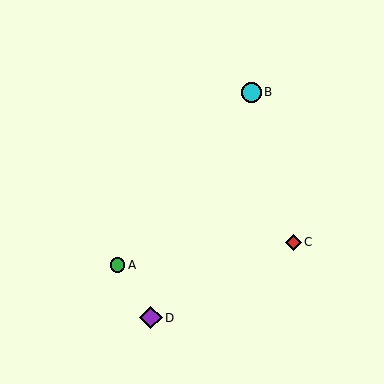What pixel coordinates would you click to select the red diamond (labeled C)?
Click at (293, 242) to select the red diamond C.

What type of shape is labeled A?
Shape A is a green circle.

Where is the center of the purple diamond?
The center of the purple diamond is at (151, 318).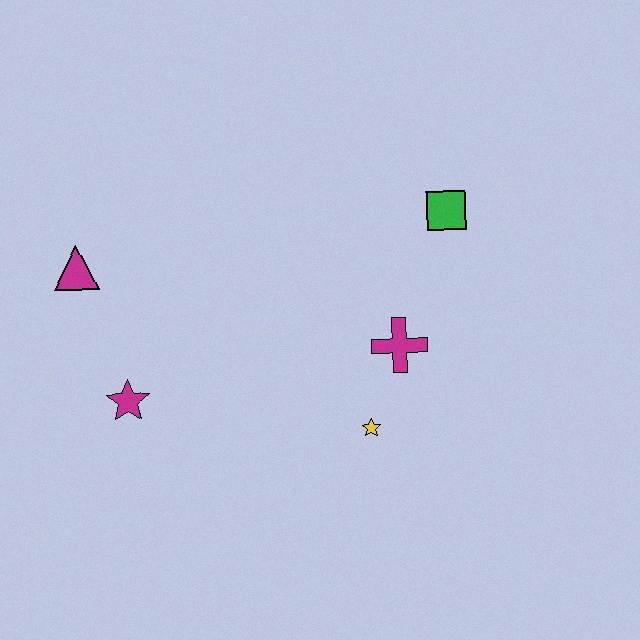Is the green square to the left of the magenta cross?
No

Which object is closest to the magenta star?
The magenta triangle is closest to the magenta star.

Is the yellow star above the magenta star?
No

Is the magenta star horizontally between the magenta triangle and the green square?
Yes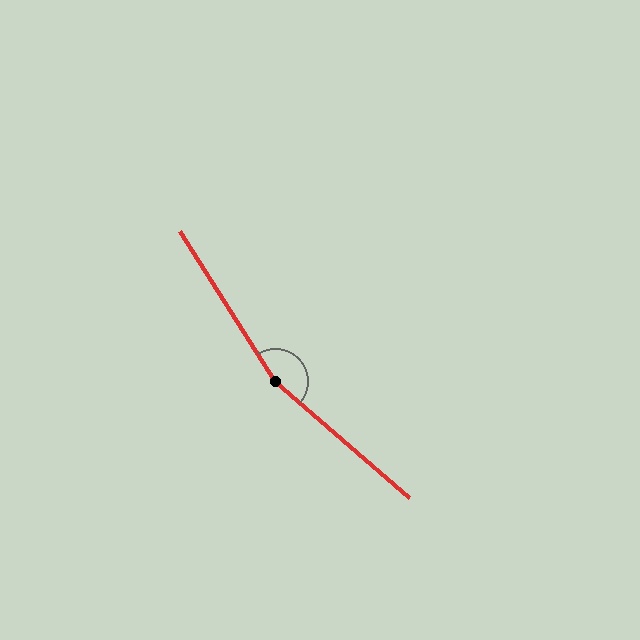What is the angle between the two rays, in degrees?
Approximately 163 degrees.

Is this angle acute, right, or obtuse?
It is obtuse.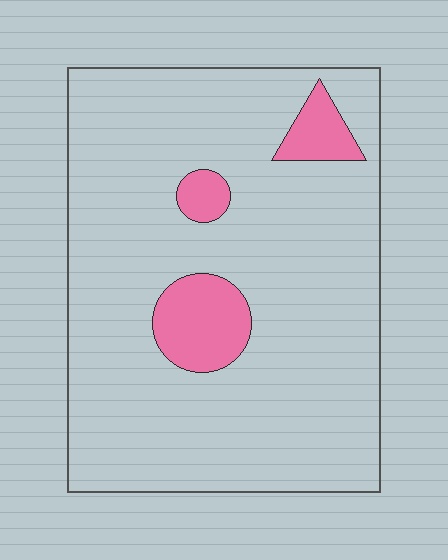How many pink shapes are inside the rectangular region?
3.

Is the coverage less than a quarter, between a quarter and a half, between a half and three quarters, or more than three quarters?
Less than a quarter.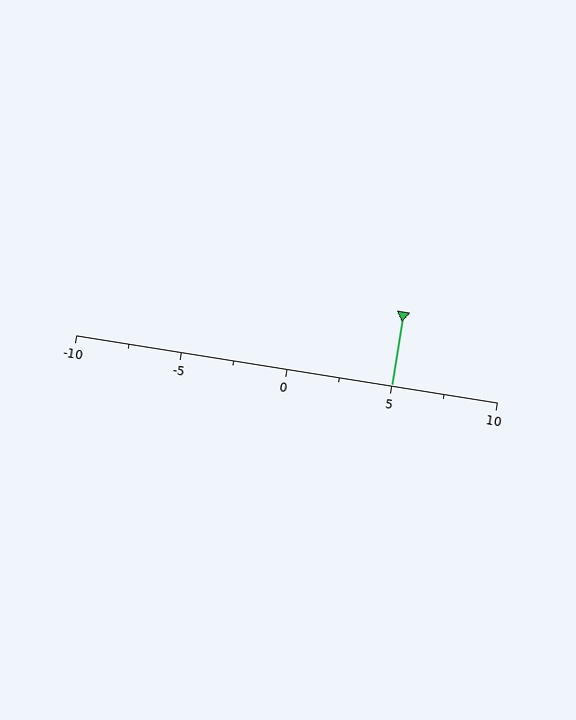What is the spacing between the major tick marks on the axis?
The major ticks are spaced 5 apart.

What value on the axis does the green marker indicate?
The marker indicates approximately 5.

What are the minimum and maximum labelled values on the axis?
The axis runs from -10 to 10.